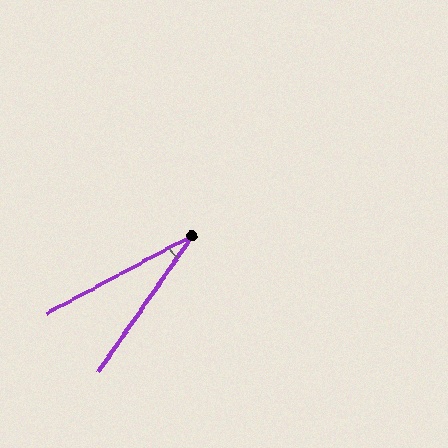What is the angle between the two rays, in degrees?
Approximately 27 degrees.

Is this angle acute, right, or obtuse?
It is acute.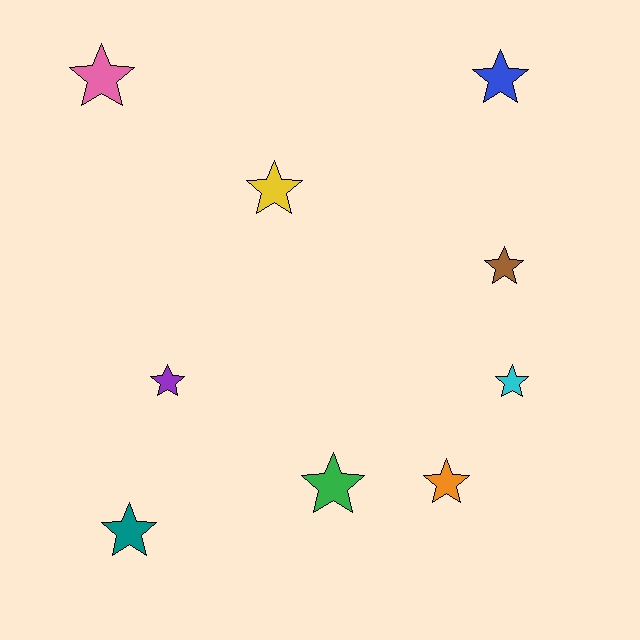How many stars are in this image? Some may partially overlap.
There are 9 stars.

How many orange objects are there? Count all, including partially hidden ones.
There is 1 orange object.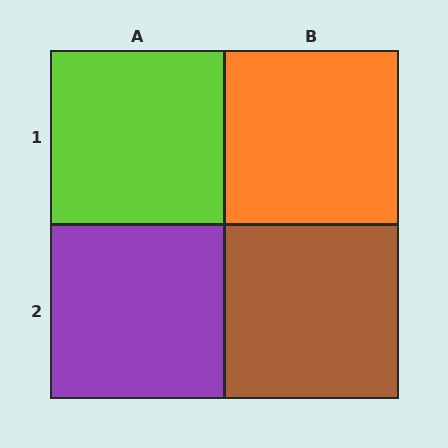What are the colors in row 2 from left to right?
Purple, brown.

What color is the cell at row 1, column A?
Lime.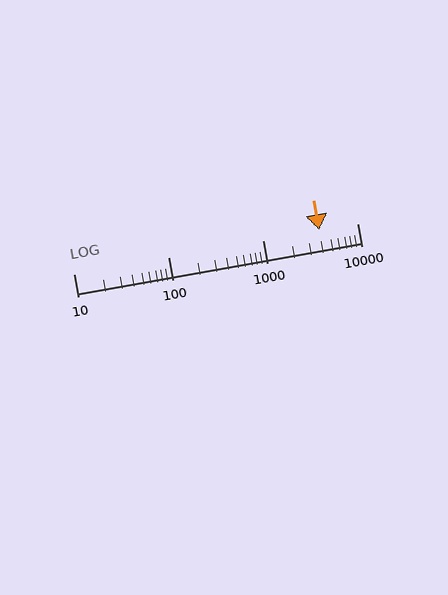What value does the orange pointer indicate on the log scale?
The pointer indicates approximately 4000.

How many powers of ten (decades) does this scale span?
The scale spans 3 decades, from 10 to 10000.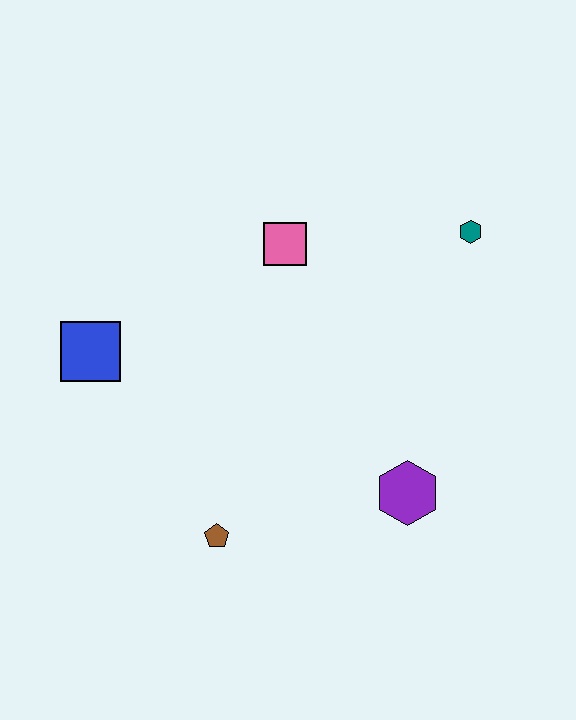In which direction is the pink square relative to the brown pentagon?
The pink square is above the brown pentagon.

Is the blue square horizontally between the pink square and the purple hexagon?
No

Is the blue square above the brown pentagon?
Yes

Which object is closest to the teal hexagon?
The pink square is closest to the teal hexagon.